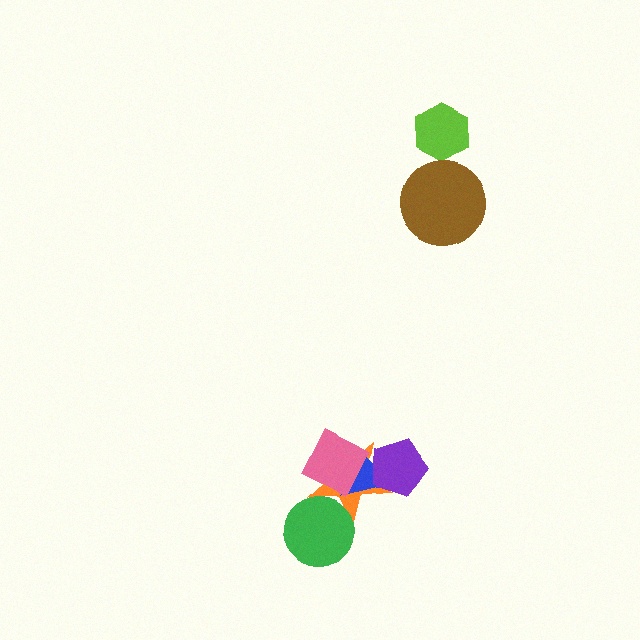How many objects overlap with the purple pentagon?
2 objects overlap with the purple pentagon.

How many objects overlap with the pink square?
2 objects overlap with the pink square.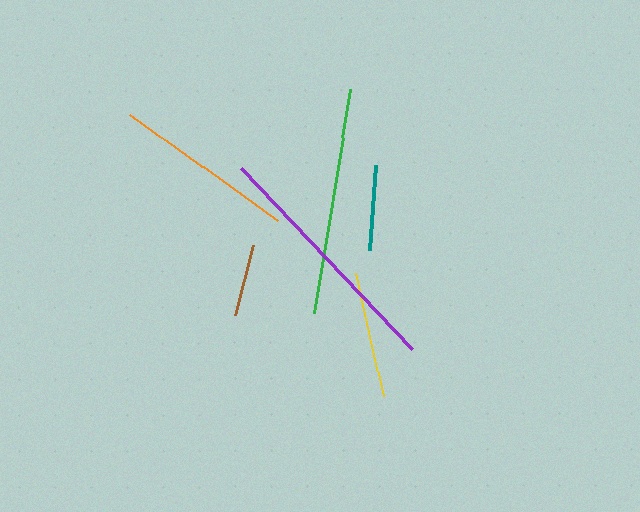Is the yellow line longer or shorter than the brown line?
The yellow line is longer than the brown line.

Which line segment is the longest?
The purple line is the longest at approximately 249 pixels.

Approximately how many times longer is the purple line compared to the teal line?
The purple line is approximately 2.9 times the length of the teal line.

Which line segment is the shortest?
The brown line is the shortest at approximately 73 pixels.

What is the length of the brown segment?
The brown segment is approximately 73 pixels long.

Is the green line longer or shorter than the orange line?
The green line is longer than the orange line.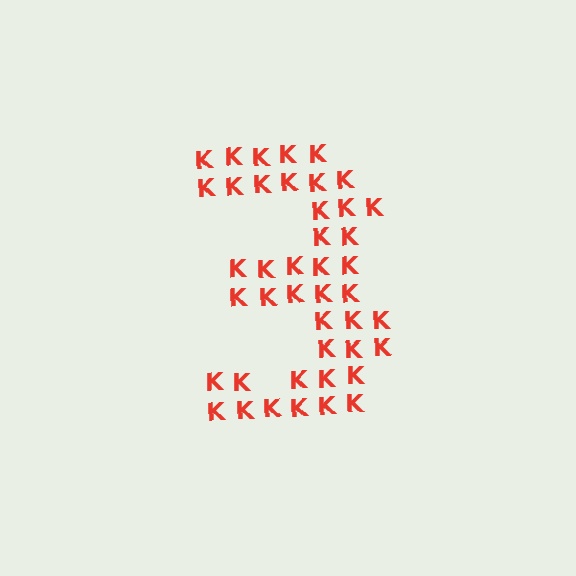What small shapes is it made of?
It is made of small letter K's.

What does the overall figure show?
The overall figure shows the digit 3.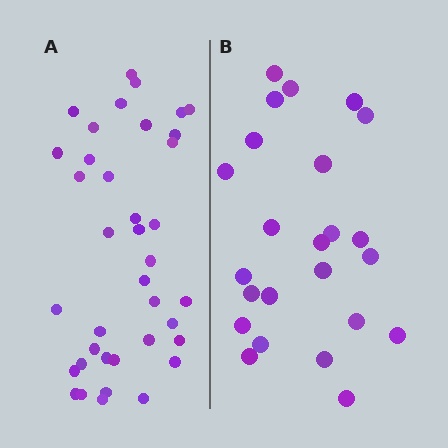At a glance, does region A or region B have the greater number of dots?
Region A (the left region) has more dots.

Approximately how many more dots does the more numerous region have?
Region A has approximately 15 more dots than region B.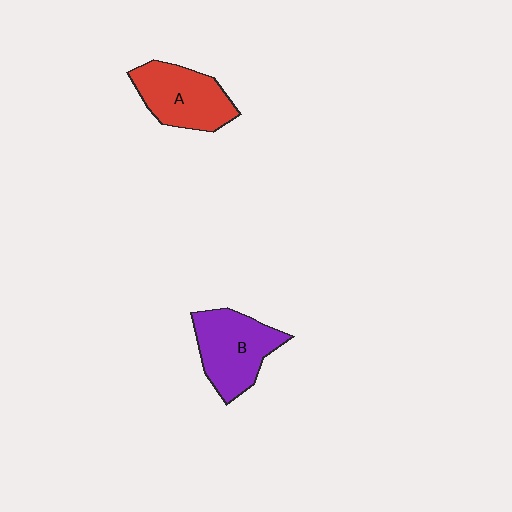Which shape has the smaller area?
Shape A (red).